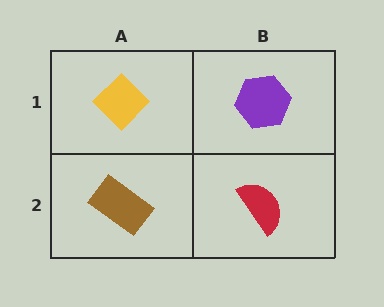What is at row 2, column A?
A brown rectangle.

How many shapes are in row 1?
2 shapes.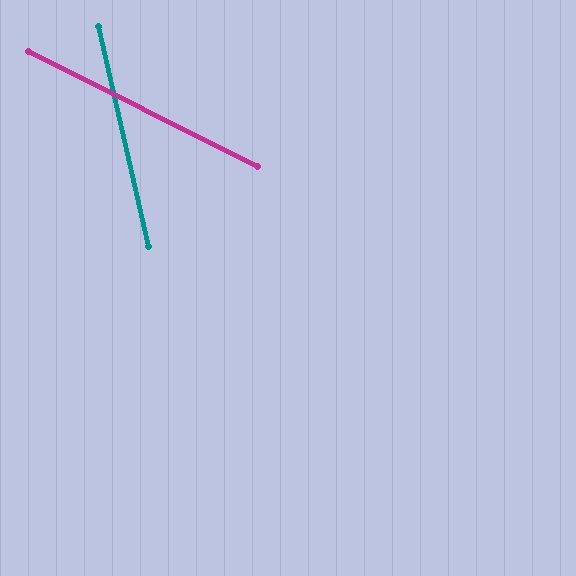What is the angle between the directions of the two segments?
Approximately 51 degrees.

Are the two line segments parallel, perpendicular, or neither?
Neither parallel nor perpendicular — they differ by about 51°.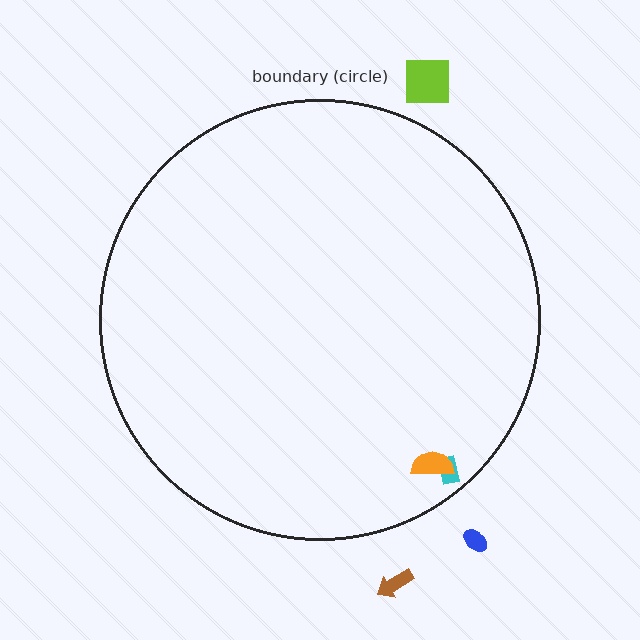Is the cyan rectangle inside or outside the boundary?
Inside.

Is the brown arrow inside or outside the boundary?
Outside.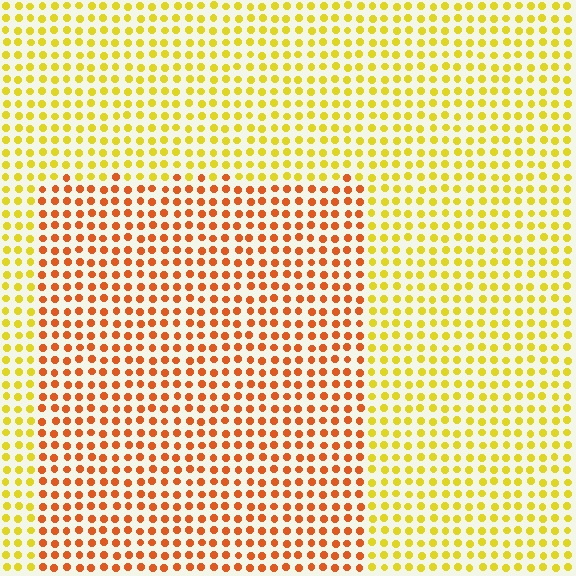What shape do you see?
I see a rectangle.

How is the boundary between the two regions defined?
The boundary is defined purely by a slight shift in hue (about 40 degrees). Spacing, size, and orientation are identical on both sides.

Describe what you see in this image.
The image is filled with small yellow elements in a uniform arrangement. A rectangle-shaped region is visible where the elements are tinted to a slightly different hue, forming a subtle color boundary.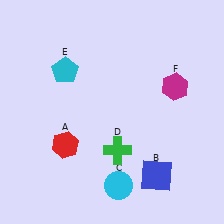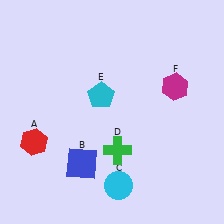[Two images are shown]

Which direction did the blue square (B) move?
The blue square (B) moved left.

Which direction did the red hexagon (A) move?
The red hexagon (A) moved left.